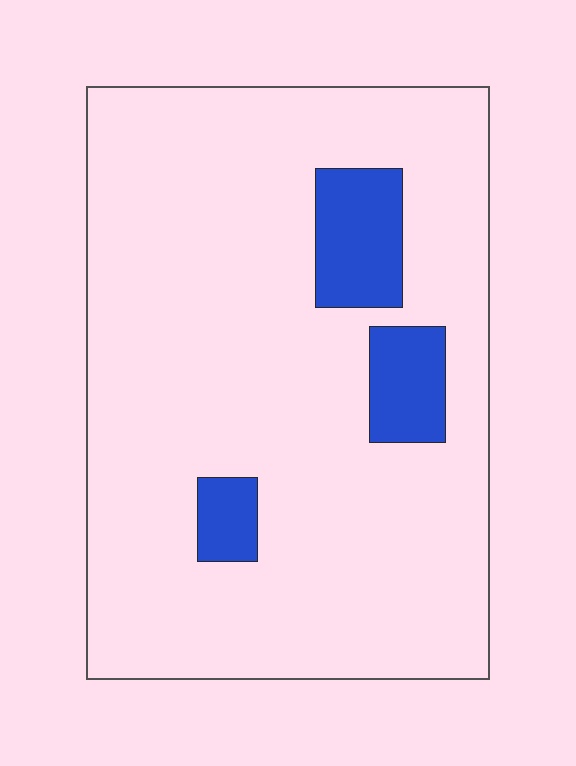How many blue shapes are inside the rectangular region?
3.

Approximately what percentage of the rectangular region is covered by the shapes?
Approximately 10%.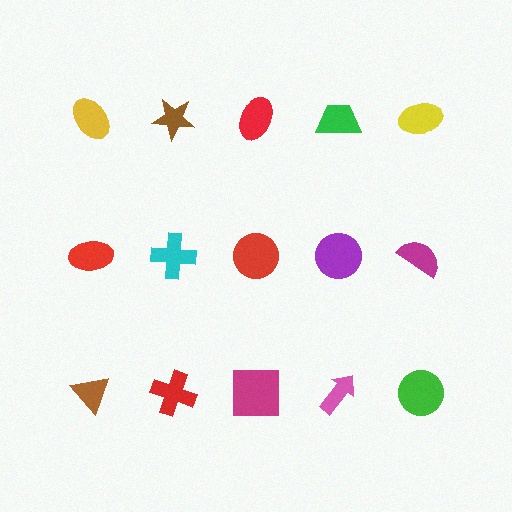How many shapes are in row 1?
5 shapes.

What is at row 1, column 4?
A green trapezoid.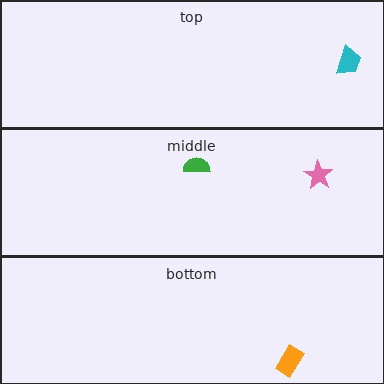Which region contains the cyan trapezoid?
The top region.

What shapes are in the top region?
The cyan trapezoid.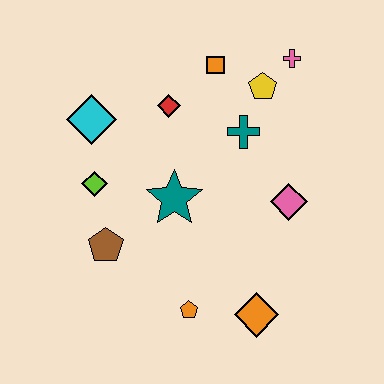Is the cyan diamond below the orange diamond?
No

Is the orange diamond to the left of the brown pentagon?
No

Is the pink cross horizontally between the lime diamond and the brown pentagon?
No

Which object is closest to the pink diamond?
The teal cross is closest to the pink diamond.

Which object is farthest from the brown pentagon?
The pink cross is farthest from the brown pentagon.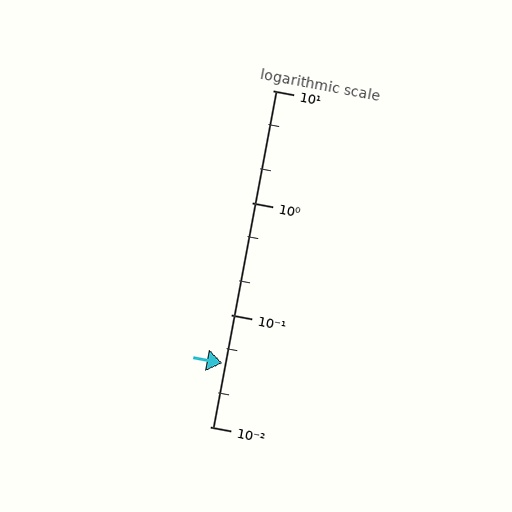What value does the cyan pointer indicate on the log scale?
The pointer indicates approximately 0.037.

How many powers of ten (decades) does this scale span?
The scale spans 3 decades, from 0.01 to 10.